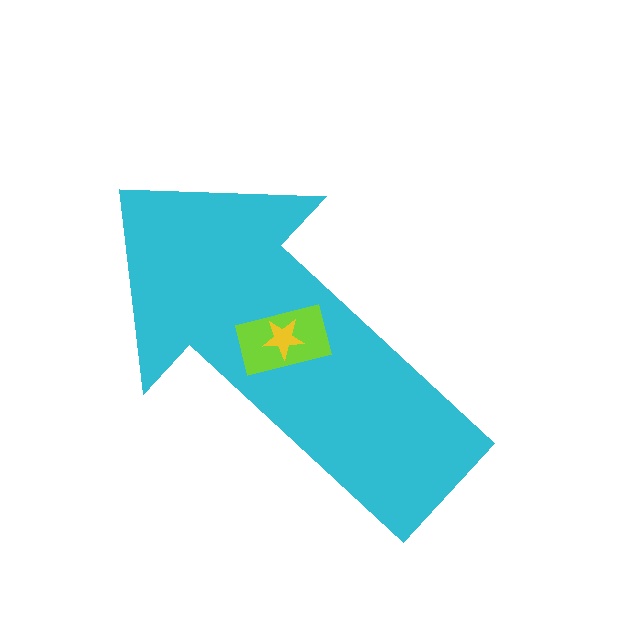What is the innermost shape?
The yellow star.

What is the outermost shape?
The cyan arrow.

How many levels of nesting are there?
3.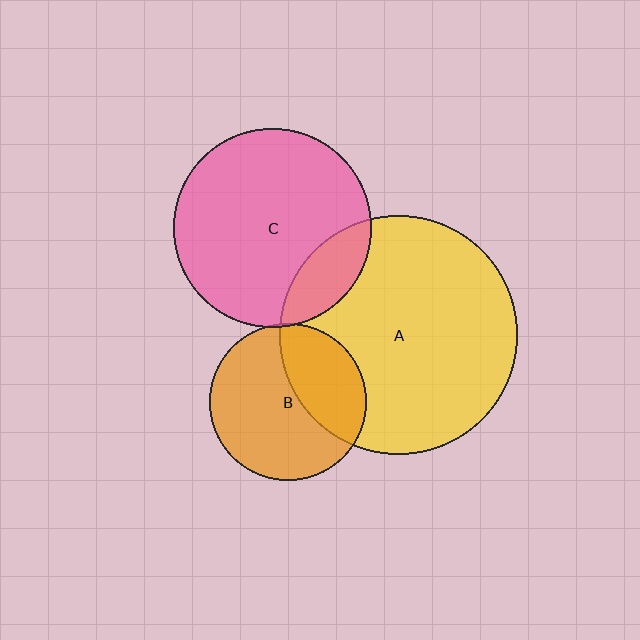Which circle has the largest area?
Circle A (yellow).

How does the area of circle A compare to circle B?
Approximately 2.3 times.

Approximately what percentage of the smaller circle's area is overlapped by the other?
Approximately 35%.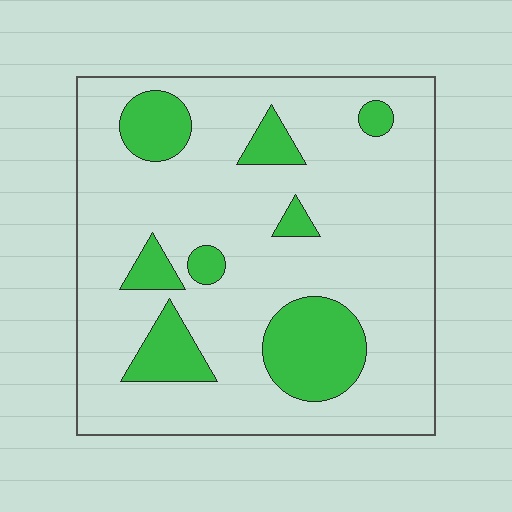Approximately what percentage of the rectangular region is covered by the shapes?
Approximately 20%.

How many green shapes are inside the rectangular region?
8.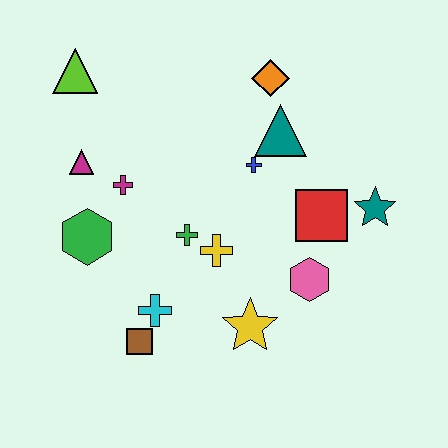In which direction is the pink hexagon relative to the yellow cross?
The pink hexagon is to the right of the yellow cross.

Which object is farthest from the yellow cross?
The lime triangle is farthest from the yellow cross.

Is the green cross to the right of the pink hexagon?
No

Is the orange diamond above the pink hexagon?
Yes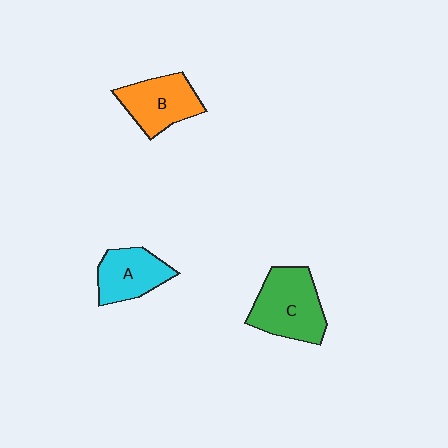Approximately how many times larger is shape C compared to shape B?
Approximately 1.2 times.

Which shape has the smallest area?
Shape A (cyan).